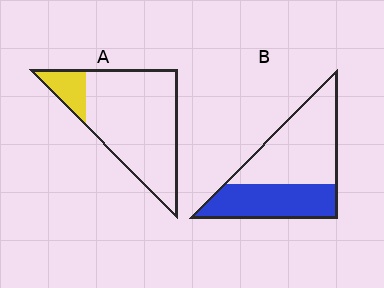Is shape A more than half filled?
No.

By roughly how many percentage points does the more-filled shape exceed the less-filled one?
By roughly 25 percentage points (B over A).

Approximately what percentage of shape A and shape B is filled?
A is approximately 15% and B is approximately 40%.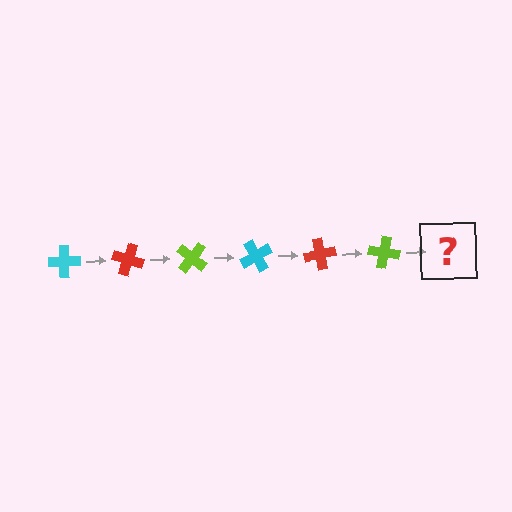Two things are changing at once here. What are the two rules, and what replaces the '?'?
The two rules are that it rotates 20 degrees each step and the color cycles through cyan, red, and lime. The '?' should be a cyan cross, rotated 120 degrees from the start.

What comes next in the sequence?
The next element should be a cyan cross, rotated 120 degrees from the start.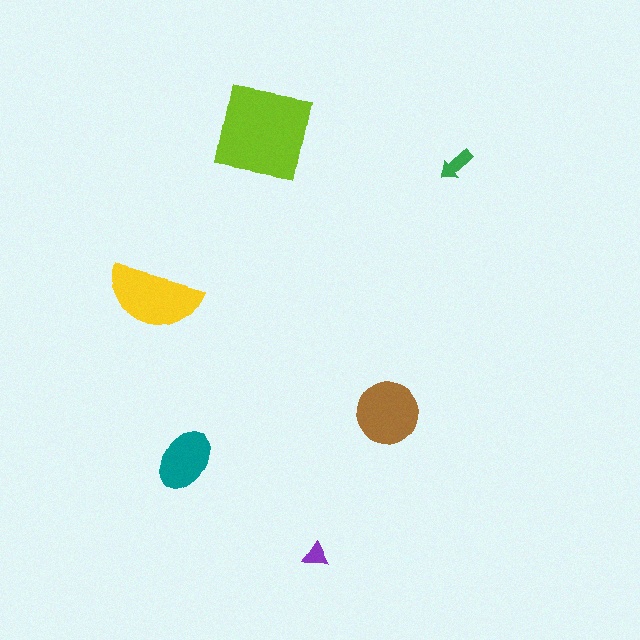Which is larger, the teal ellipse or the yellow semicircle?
The yellow semicircle.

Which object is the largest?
The lime square.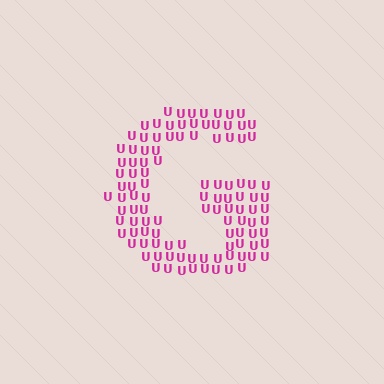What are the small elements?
The small elements are letter U's.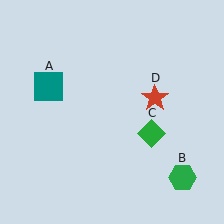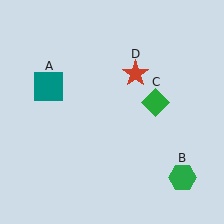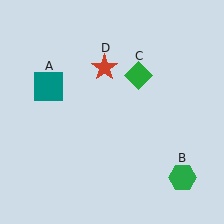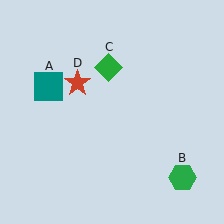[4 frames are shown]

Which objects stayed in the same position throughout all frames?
Teal square (object A) and green hexagon (object B) remained stationary.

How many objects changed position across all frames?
2 objects changed position: green diamond (object C), red star (object D).